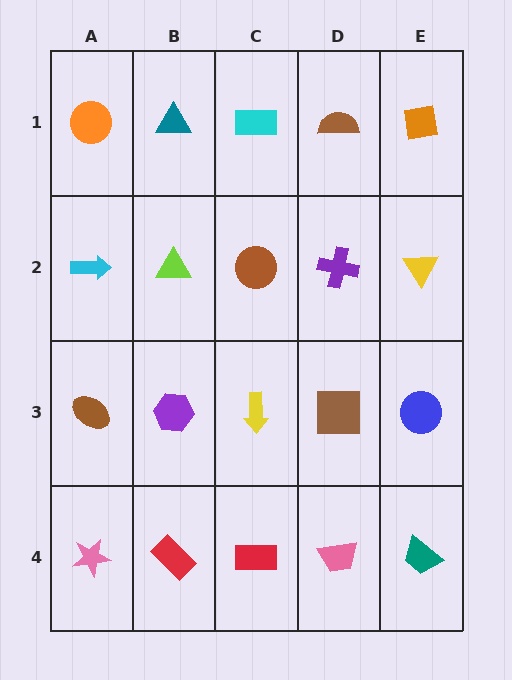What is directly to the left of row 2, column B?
A cyan arrow.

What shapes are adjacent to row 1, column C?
A brown circle (row 2, column C), a teal triangle (row 1, column B), a brown semicircle (row 1, column D).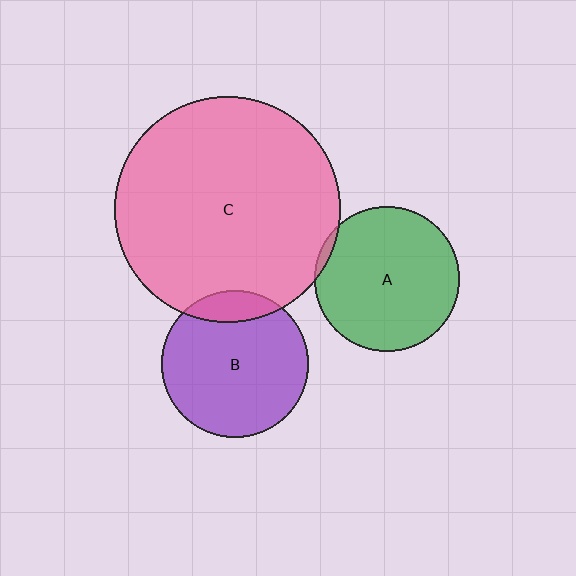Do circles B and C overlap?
Yes.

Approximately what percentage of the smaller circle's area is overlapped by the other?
Approximately 15%.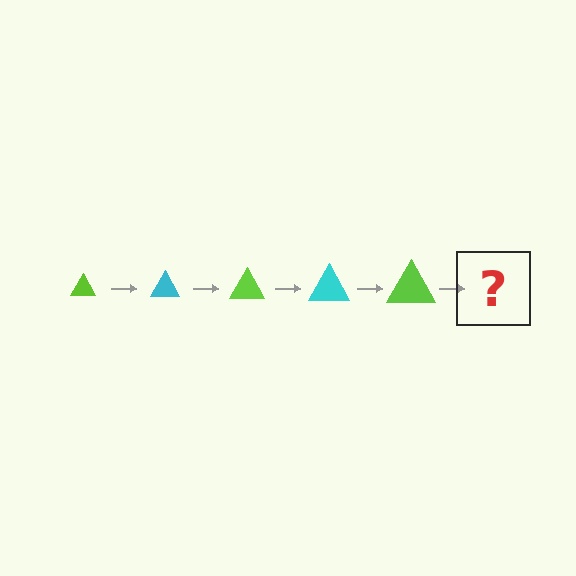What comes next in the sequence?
The next element should be a cyan triangle, larger than the previous one.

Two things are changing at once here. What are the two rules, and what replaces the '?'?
The two rules are that the triangle grows larger each step and the color cycles through lime and cyan. The '?' should be a cyan triangle, larger than the previous one.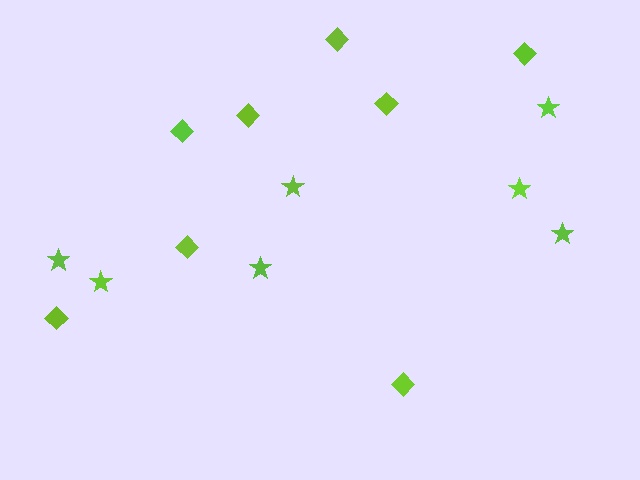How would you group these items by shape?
There are 2 groups: one group of stars (7) and one group of diamonds (8).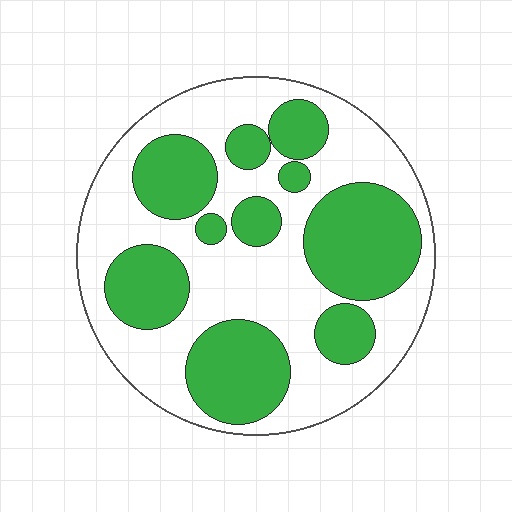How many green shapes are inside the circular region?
10.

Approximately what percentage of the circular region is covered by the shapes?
Approximately 40%.